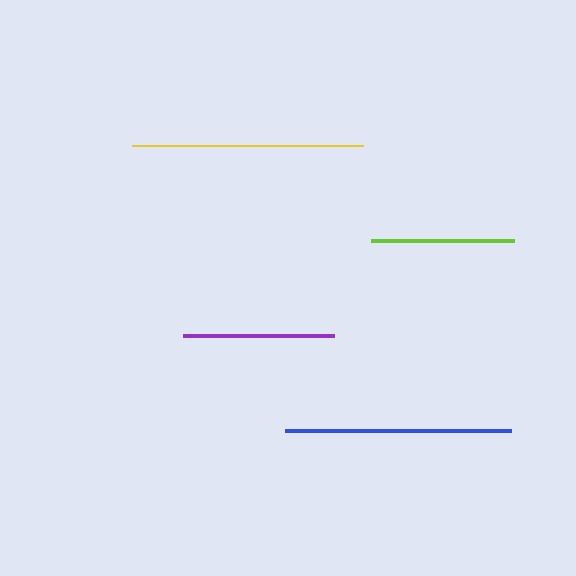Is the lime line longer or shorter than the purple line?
The purple line is longer than the lime line.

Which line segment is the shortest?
The lime line is the shortest at approximately 143 pixels.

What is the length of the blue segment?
The blue segment is approximately 226 pixels long.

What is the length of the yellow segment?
The yellow segment is approximately 231 pixels long.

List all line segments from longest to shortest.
From longest to shortest: yellow, blue, purple, lime.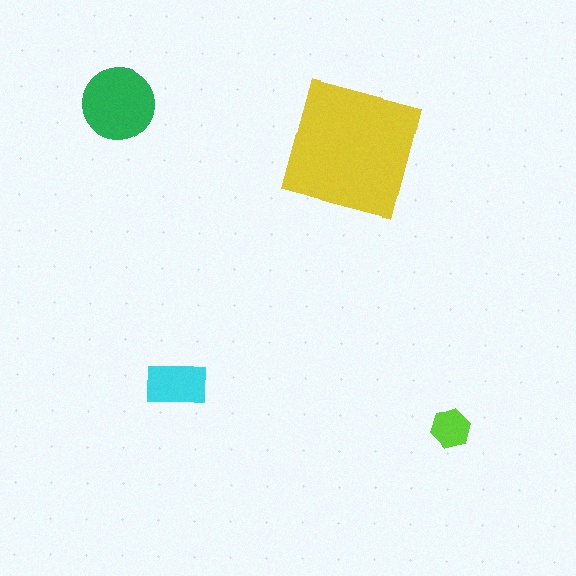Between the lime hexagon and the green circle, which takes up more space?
The green circle.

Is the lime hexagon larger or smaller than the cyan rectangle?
Smaller.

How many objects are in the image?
There are 4 objects in the image.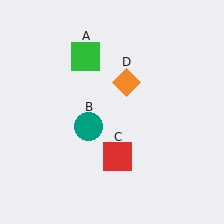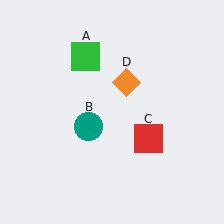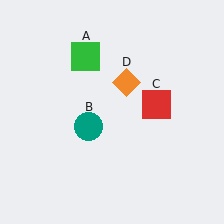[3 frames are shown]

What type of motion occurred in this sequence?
The red square (object C) rotated counterclockwise around the center of the scene.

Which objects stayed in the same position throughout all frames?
Green square (object A) and teal circle (object B) and orange diamond (object D) remained stationary.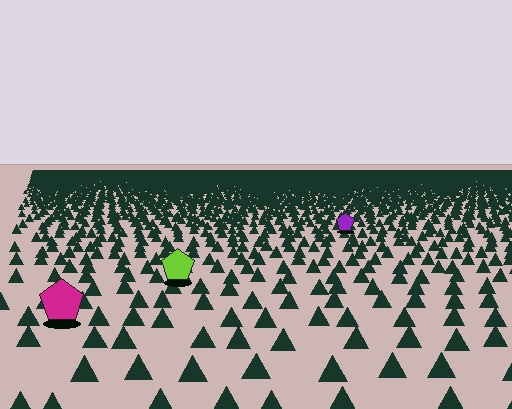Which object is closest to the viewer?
The magenta pentagon is closest. The texture marks near it are larger and more spread out.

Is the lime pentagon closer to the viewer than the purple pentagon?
Yes. The lime pentagon is closer — you can tell from the texture gradient: the ground texture is coarser near it.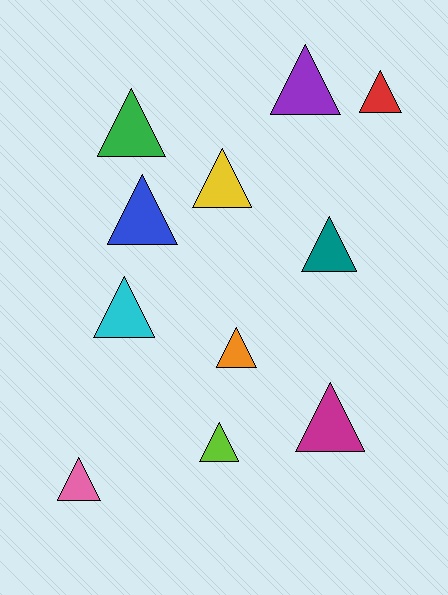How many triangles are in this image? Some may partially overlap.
There are 11 triangles.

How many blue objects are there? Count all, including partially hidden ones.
There is 1 blue object.